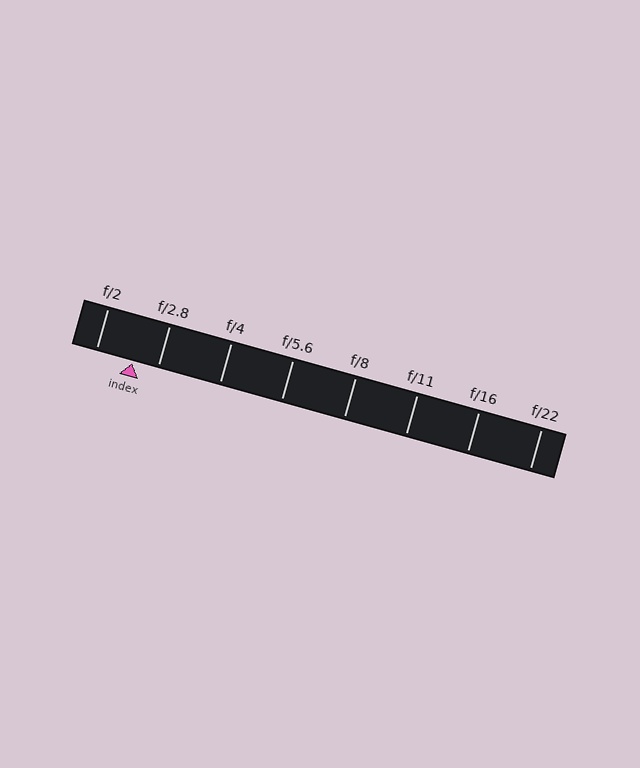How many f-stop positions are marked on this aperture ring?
There are 8 f-stop positions marked.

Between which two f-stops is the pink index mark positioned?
The index mark is between f/2 and f/2.8.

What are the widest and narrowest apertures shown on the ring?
The widest aperture shown is f/2 and the narrowest is f/22.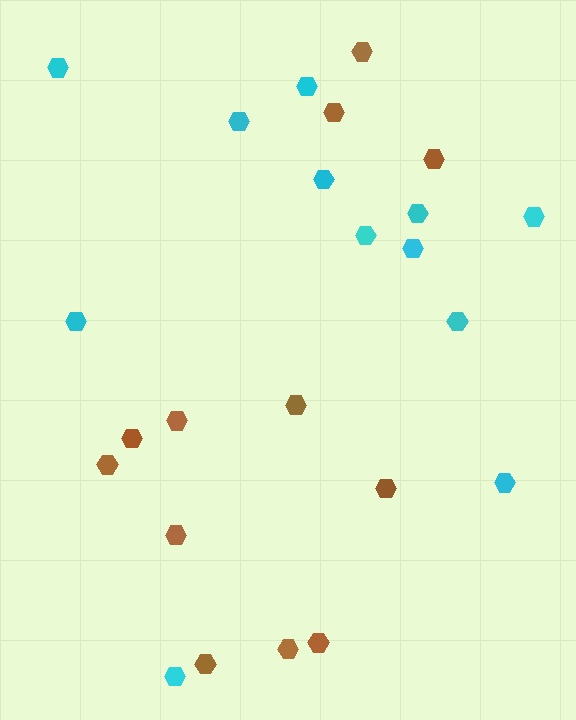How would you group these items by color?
There are 2 groups: one group of brown hexagons (12) and one group of cyan hexagons (12).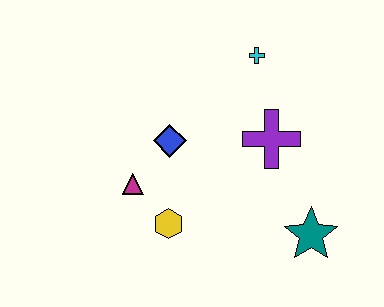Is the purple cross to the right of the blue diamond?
Yes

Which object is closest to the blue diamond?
The magenta triangle is closest to the blue diamond.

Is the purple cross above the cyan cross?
No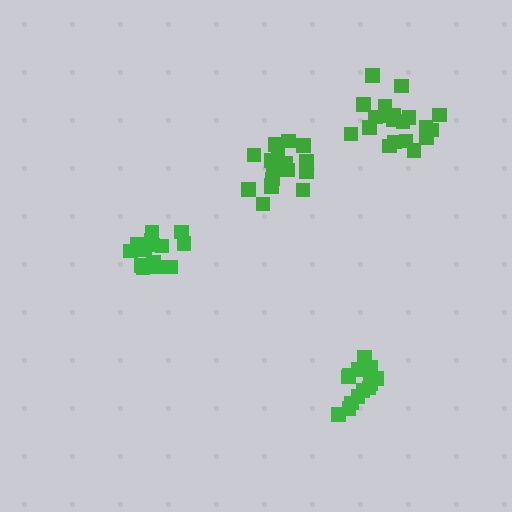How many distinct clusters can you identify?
There are 4 distinct clusters.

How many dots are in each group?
Group 1: 18 dots, Group 2: 18 dots, Group 3: 20 dots, Group 4: 14 dots (70 total).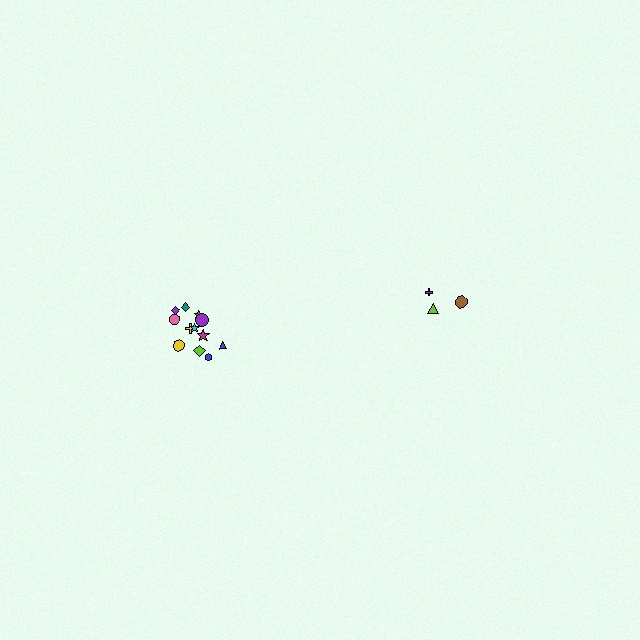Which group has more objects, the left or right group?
The left group.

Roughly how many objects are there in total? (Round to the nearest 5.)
Roughly 15 objects in total.